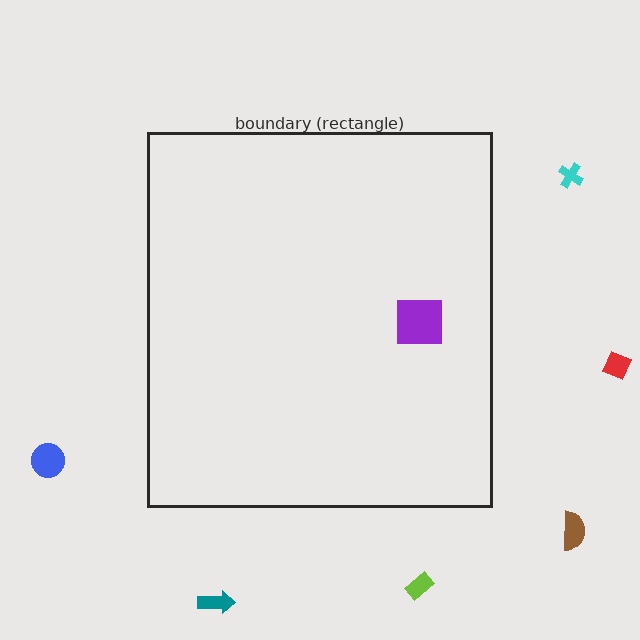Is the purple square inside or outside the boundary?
Inside.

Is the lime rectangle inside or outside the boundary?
Outside.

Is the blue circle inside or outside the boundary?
Outside.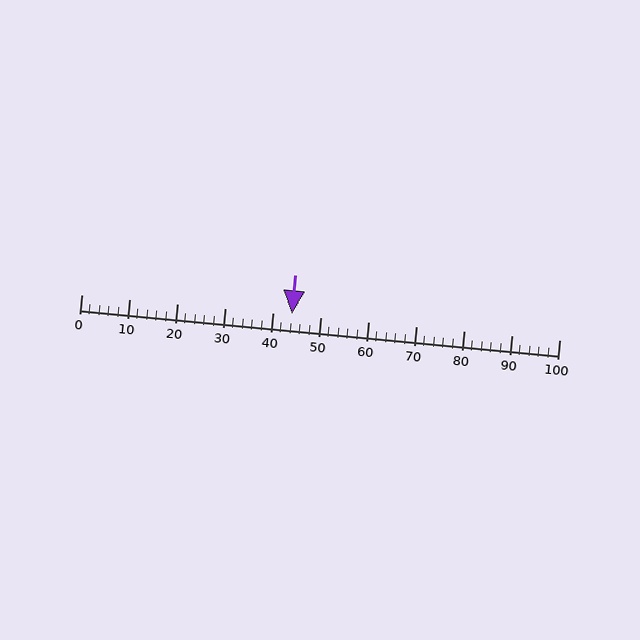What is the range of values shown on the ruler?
The ruler shows values from 0 to 100.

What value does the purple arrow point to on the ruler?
The purple arrow points to approximately 44.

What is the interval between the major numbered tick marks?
The major tick marks are spaced 10 units apart.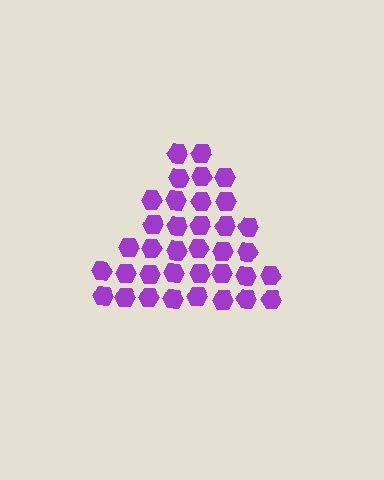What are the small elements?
The small elements are hexagons.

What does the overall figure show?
The overall figure shows a triangle.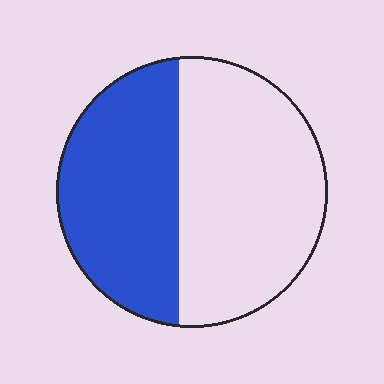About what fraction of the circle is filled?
About two fifths (2/5).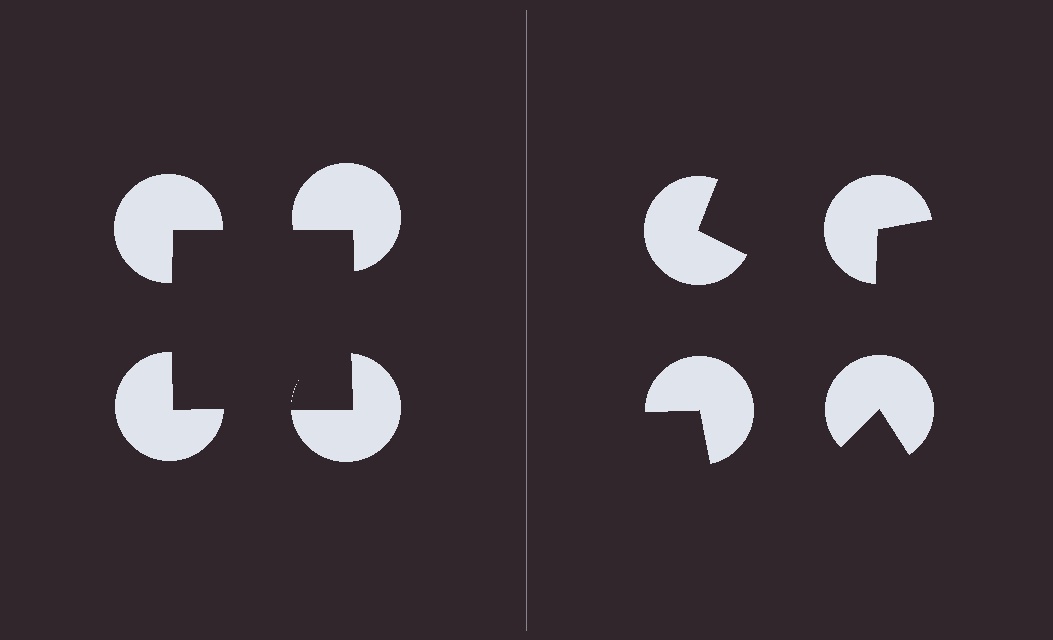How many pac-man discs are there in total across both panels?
8 — 4 on each side.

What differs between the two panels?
The pac-man discs are positioned identically on both sides; only the wedge orientations differ. On the left they align to a square; on the right they are misaligned.